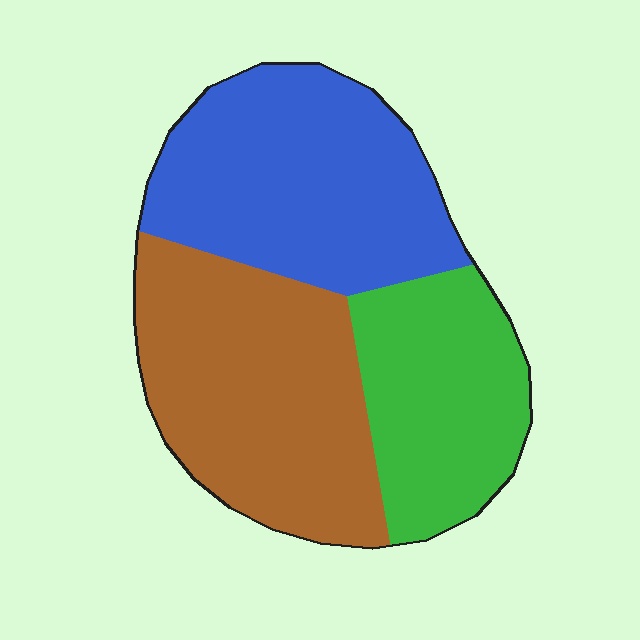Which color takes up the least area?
Green, at roughly 25%.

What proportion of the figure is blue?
Blue takes up between a third and a half of the figure.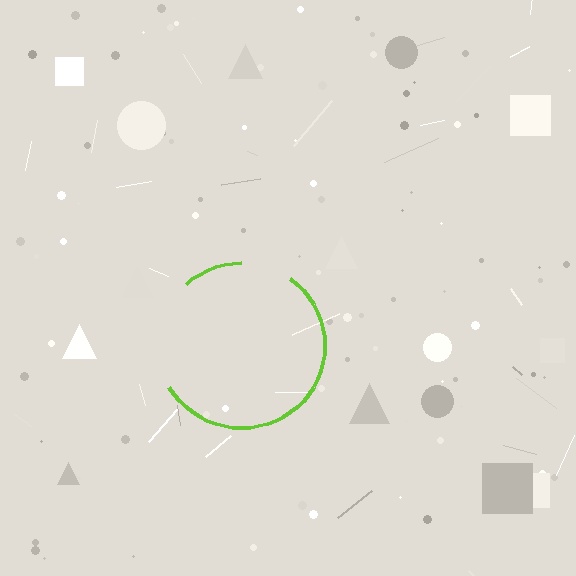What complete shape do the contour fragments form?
The contour fragments form a circle.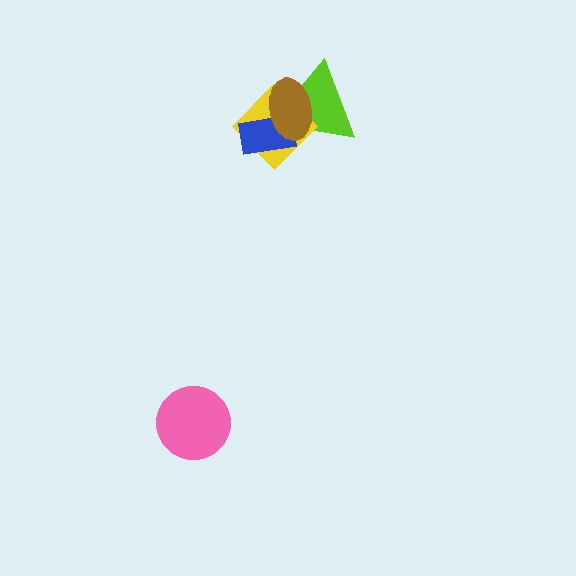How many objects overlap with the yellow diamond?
3 objects overlap with the yellow diamond.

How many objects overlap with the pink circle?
0 objects overlap with the pink circle.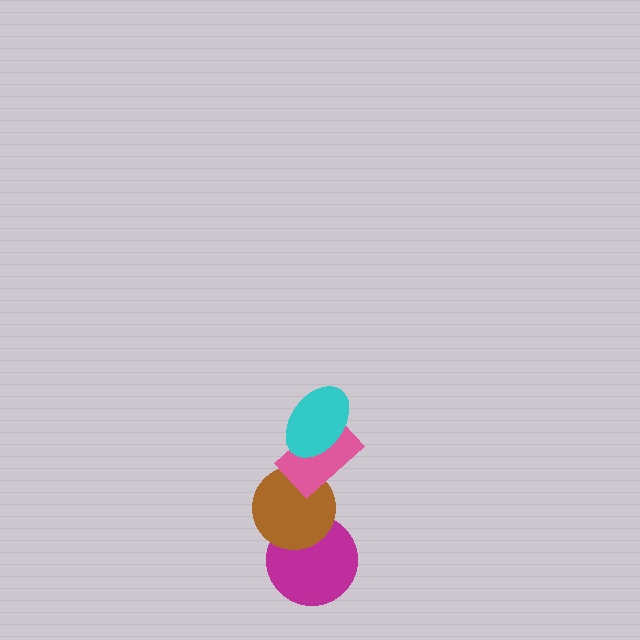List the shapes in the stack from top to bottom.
From top to bottom: the cyan ellipse, the pink rectangle, the brown circle, the magenta circle.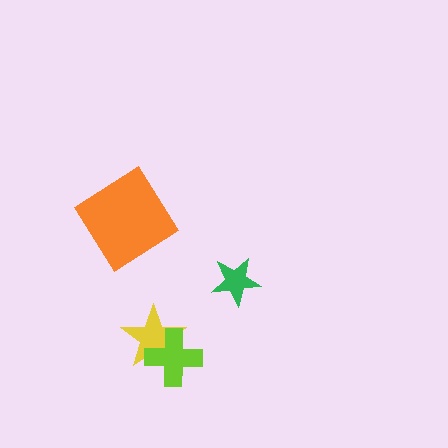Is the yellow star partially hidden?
Yes, it is partially covered by another shape.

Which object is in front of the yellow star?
The lime cross is in front of the yellow star.